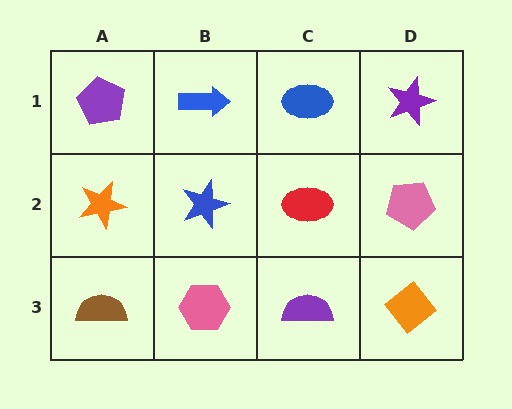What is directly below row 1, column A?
An orange star.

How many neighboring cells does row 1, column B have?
3.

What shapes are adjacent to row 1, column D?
A pink pentagon (row 2, column D), a blue ellipse (row 1, column C).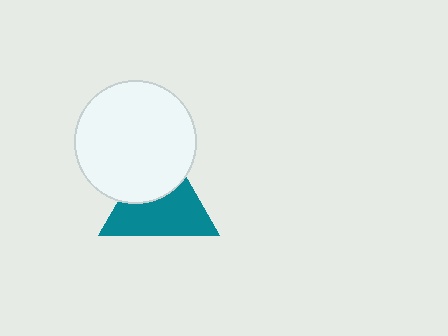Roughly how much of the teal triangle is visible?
About half of it is visible (roughly 61%).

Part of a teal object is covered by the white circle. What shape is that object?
It is a triangle.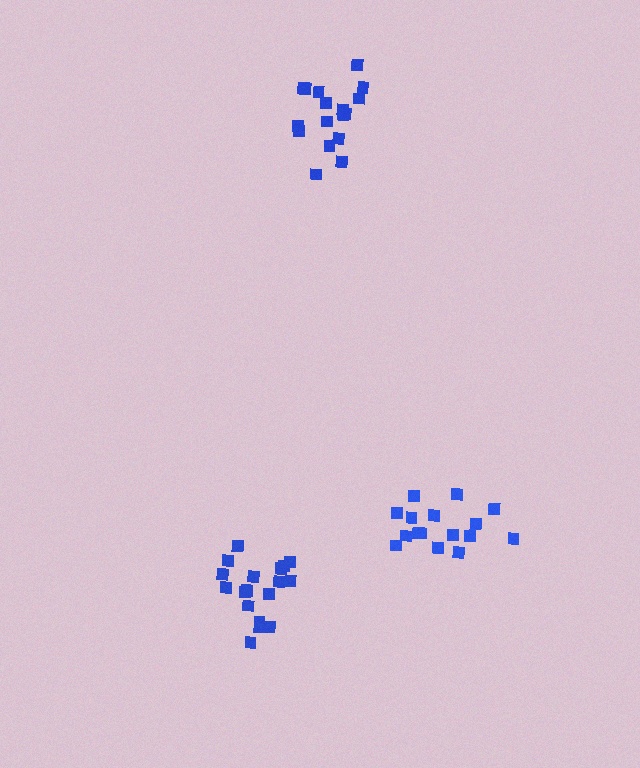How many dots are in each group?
Group 1: 16 dots, Group 2: 18 dots, Group 3: 17 dots (51 total).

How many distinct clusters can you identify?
There are 3 distinct clusters.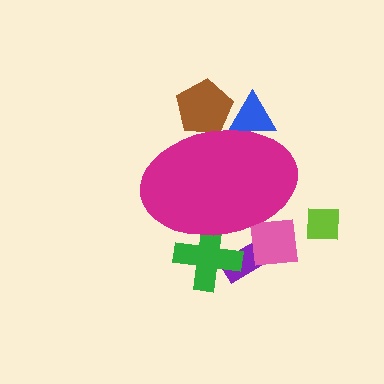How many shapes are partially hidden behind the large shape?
5 shapes are partially hidden.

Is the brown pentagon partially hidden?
Yes, the brown pentagon is partially hidden behind the magenta ellipse.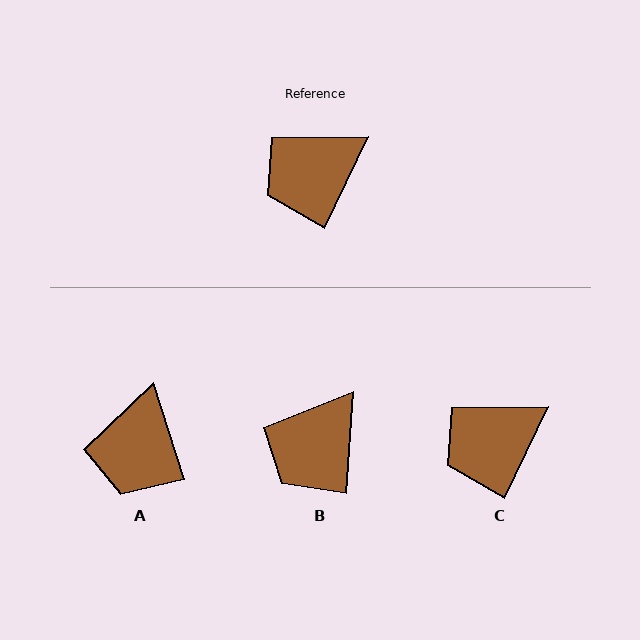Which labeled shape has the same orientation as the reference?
C.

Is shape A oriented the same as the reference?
No, it is off by about 43 degrees.